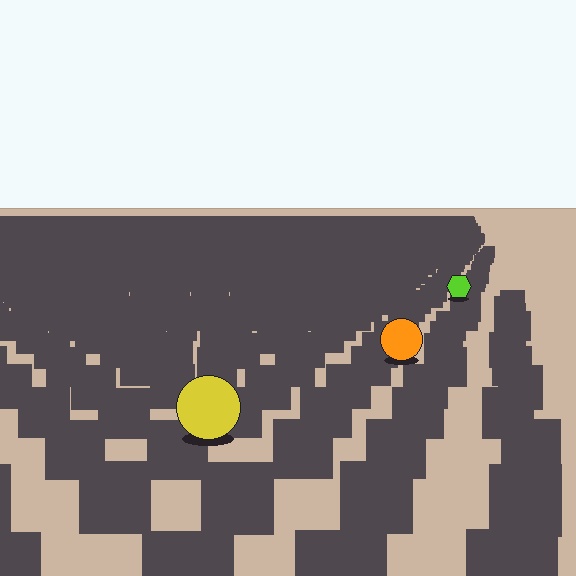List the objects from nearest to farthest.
From nearest to farthest: the yellow circle, the orange circle, the lime hexagon.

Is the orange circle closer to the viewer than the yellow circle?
No. The yellow circle is closer — you can tell from the texture gradient: the ground texture is coarser near it.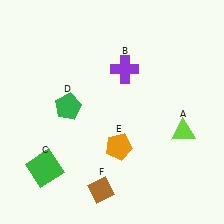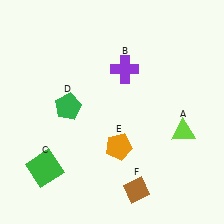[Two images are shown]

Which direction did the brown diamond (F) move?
The brown diamond (F) moved right.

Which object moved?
The brown diamond (F) moved right.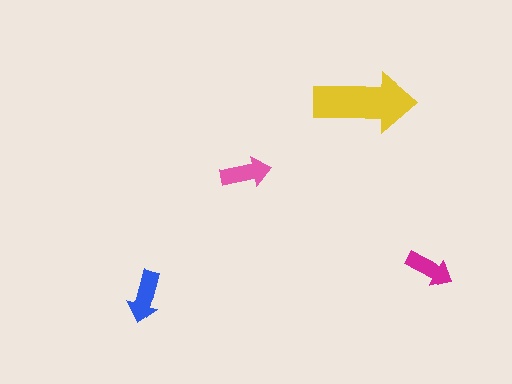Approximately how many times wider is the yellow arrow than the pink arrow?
About 2 times wider.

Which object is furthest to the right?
The magenta arrow is rightmost.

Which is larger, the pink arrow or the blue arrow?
The blue one.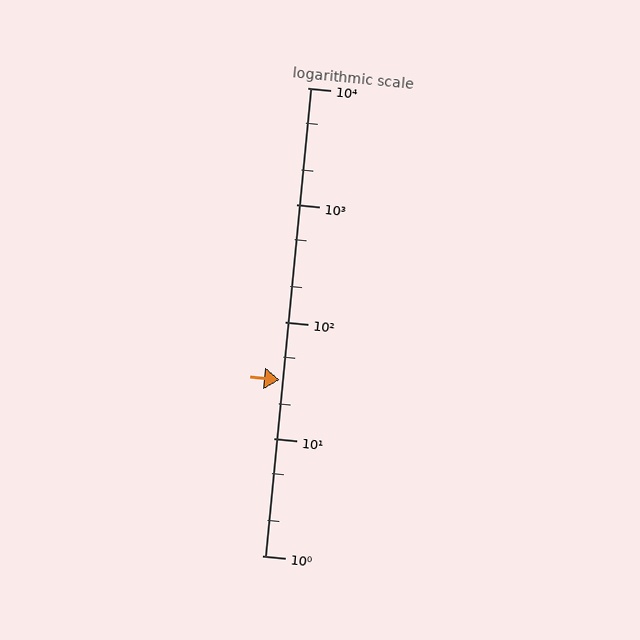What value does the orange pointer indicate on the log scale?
The pointer indicates approximately 32.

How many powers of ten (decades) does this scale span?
The scale spans 4 decades, from 1 to 10000.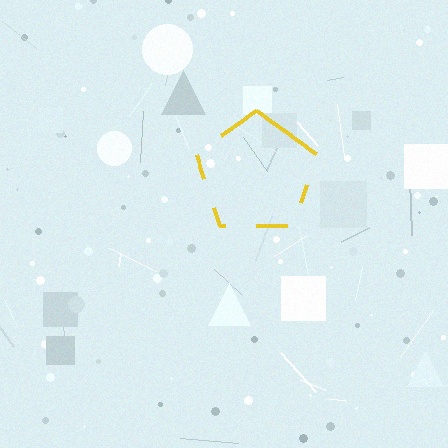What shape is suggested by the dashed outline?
The dashed outline suggests a pentagon.